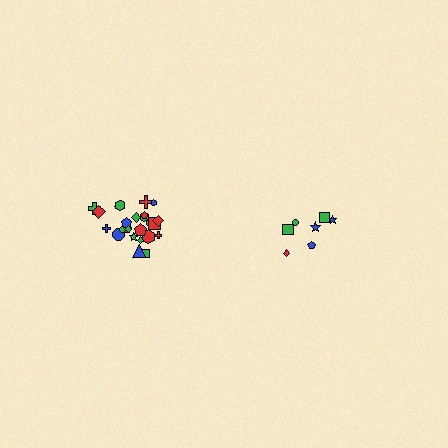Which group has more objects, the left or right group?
The left group.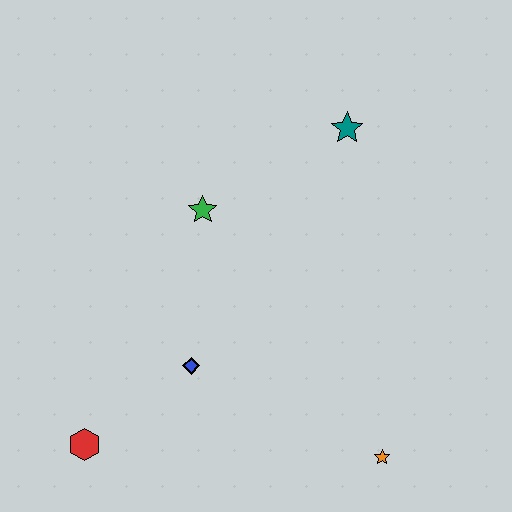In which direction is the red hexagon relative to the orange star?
The red hexagon is to the left of the orange star.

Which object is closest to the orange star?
The blue diamond is closest to the orange star.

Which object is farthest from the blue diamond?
The teal star is farthest from the blue diamond.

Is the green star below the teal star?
Yes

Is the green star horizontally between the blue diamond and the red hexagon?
No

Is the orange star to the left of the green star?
No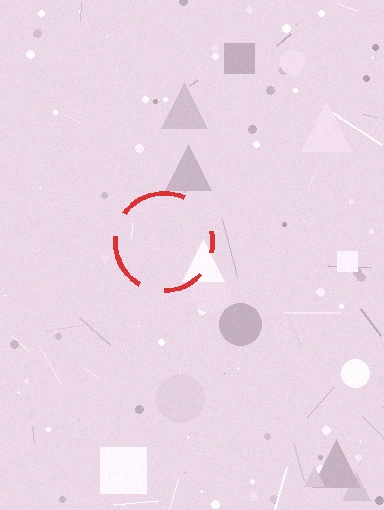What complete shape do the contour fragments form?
The contour fragments form a circle.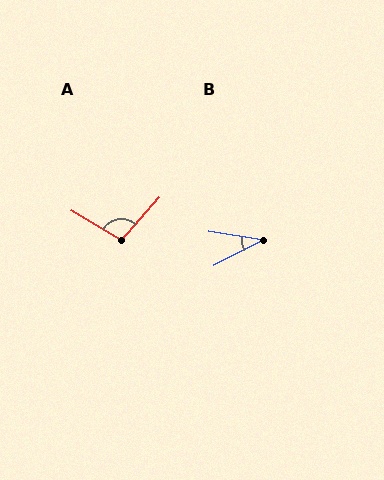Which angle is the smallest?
B, at approximately 37 degrees.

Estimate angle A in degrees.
Approximately 100 degrees.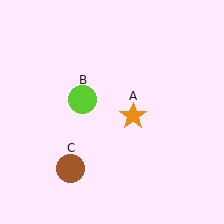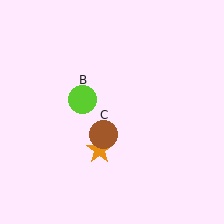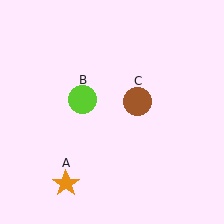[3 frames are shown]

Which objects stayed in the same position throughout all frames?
Lime circle (object B) remained stationary.